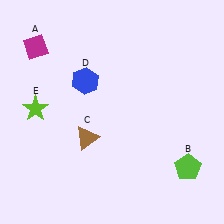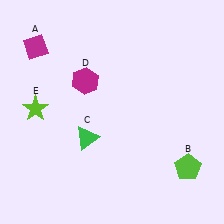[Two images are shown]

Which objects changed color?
C changed from brown to green. D changed from blue to magenta.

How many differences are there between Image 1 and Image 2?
There are 2 differences between the two images.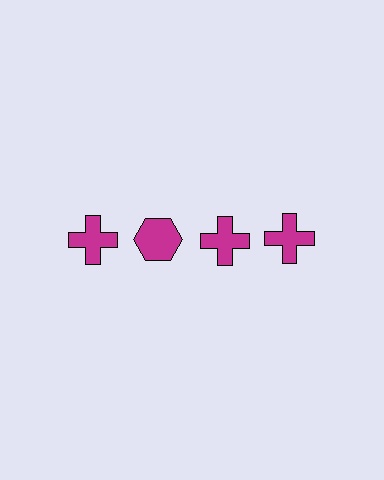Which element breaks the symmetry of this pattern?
The magenta hexagon in the top row, second from left column breaks the symmetry. All other shapes are magenta crosses.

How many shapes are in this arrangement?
There are 4 shapes arranged in a grid pattern.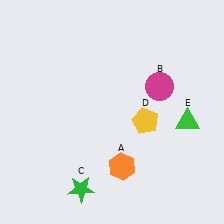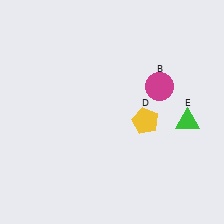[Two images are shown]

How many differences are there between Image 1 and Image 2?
There are 2 differences between the two images.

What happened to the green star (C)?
The green star (C) was removed in Image 2. It was in the bottom-left area of Image 1.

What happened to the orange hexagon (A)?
The orange hexagon (A) was removed in Image 2. It was in the bottom-right area of Image 1.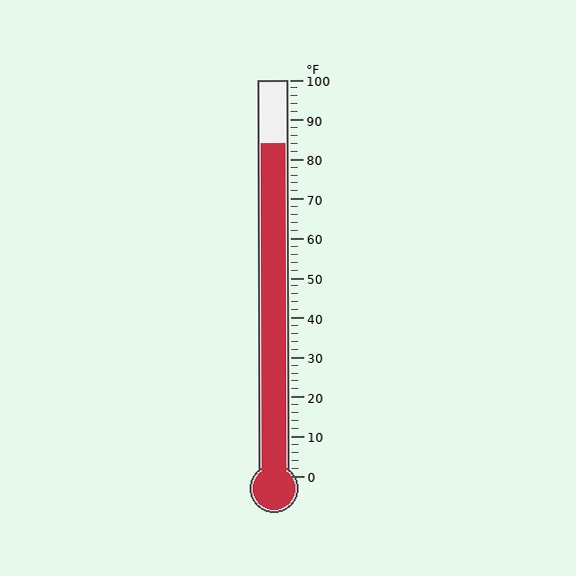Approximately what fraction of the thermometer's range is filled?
The thermometer is filled to approximately 85% of its range.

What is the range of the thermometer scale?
The thermometer scale ranges from 0°F to 100°F.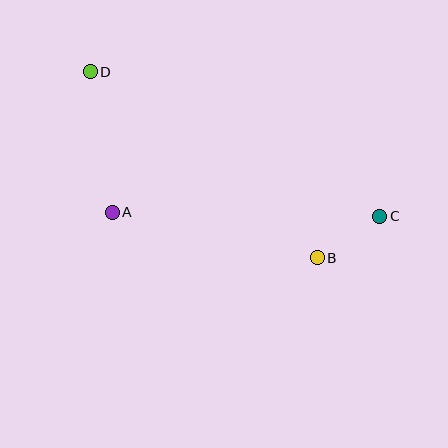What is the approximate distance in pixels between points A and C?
The distance between A and C is approximately 268 pixels.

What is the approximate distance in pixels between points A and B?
The distance between A and B is approximately 210 pixels.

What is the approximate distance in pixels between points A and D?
The distance between A and D is approximately 142 pixels.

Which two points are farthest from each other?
Points C and D are farthest from each other.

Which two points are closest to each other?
Points B and C are closest to each other.